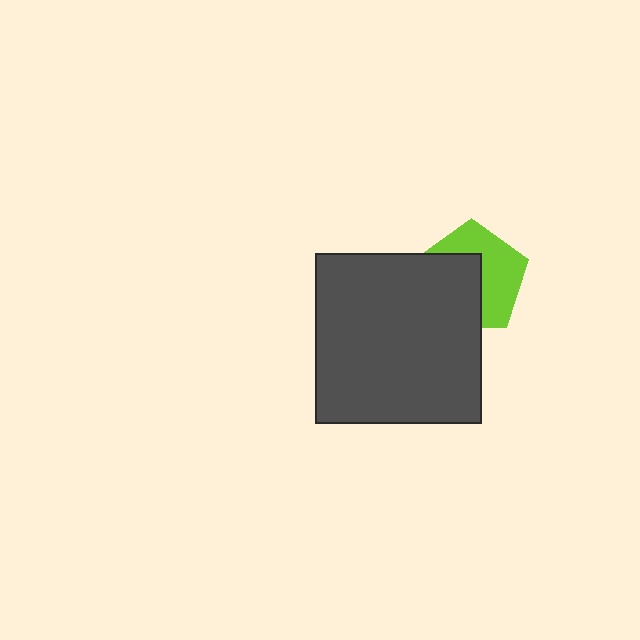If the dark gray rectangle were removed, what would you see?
You would see the complete lime pentagon.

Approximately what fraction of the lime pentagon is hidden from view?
Roughly 49% of the lime pentagon is hidden behind the dark gray rectangle.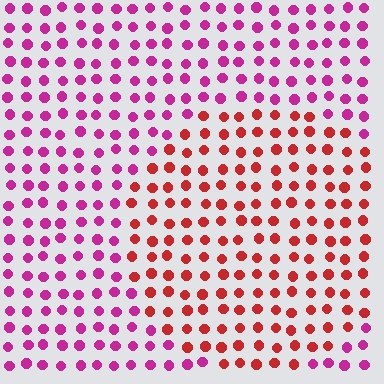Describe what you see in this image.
The image is filled with small magenta elements in a uniform arrangement. A circle-shaped region is visible where the elements are tinted to a slightly different hue, forming a subtle color boundary.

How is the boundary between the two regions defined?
The boundary is defined purely by a slight shift in hue (about 42 degrees). Spacing, size, and orientation are identical on both sides.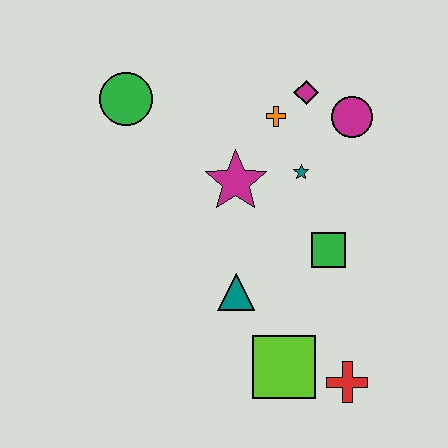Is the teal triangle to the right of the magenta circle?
No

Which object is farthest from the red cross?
The green circle is farthest from the red cross.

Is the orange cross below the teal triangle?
No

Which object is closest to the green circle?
The magenta star is closest to the green circle.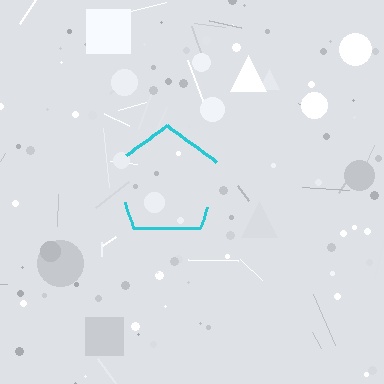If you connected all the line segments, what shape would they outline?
They would outline a pentagon.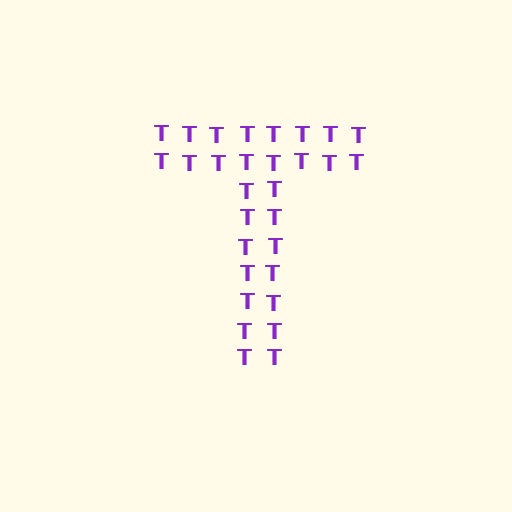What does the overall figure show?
The overall figure shows the letter T.